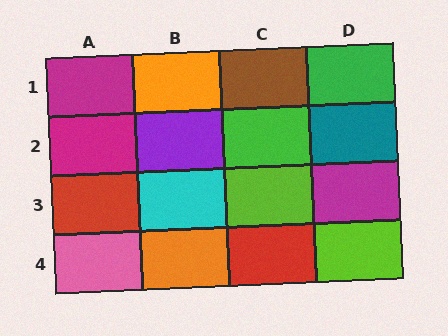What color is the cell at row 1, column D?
Green.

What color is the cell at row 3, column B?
Cyan.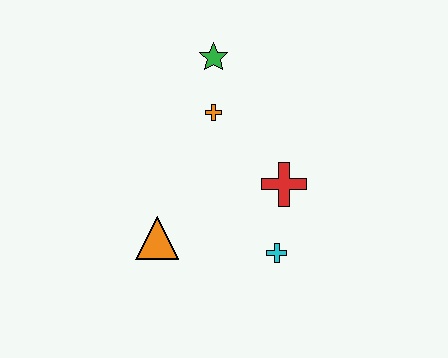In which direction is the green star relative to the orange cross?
The green star is above the orange cross.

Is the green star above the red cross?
Yes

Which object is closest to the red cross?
The cyan cross is closest to the red cross.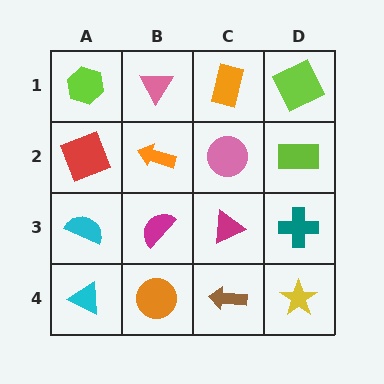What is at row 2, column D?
A lime rectangle.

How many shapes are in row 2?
4 shapes.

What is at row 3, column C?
A magenta triangle.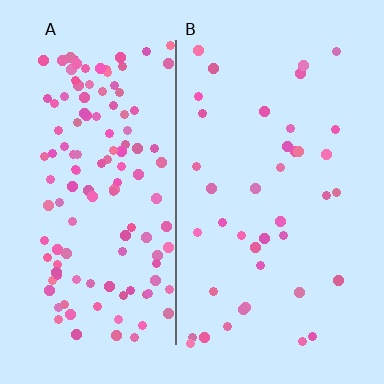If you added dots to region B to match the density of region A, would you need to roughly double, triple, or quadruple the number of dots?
Approximately triple.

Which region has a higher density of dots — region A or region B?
A (the left).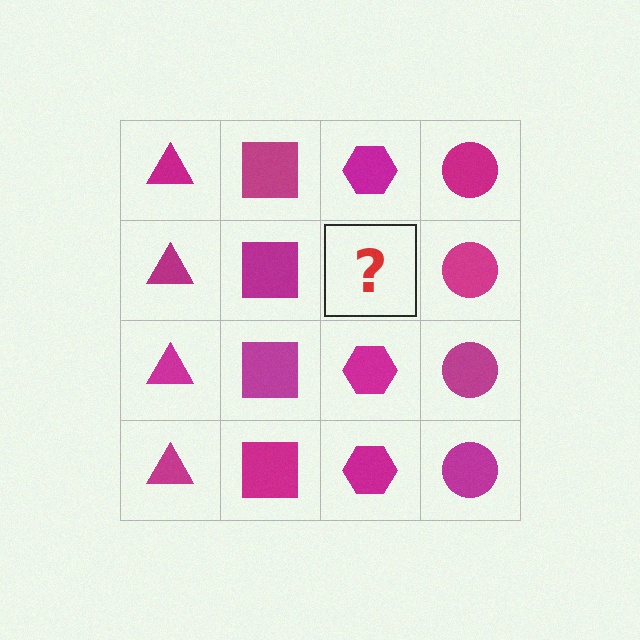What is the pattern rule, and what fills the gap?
The rule is that each column has a consistent shape. The gap should be filled with a magenta hexagon.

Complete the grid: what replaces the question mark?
The question mark should be replaced with a magenta hexagon.